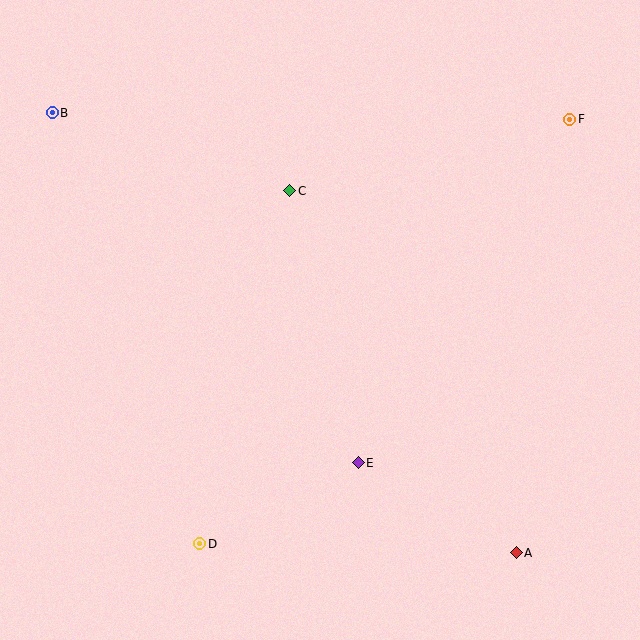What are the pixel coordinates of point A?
Point A is at (516, 553).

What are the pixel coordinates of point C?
Point C is at (290, 191).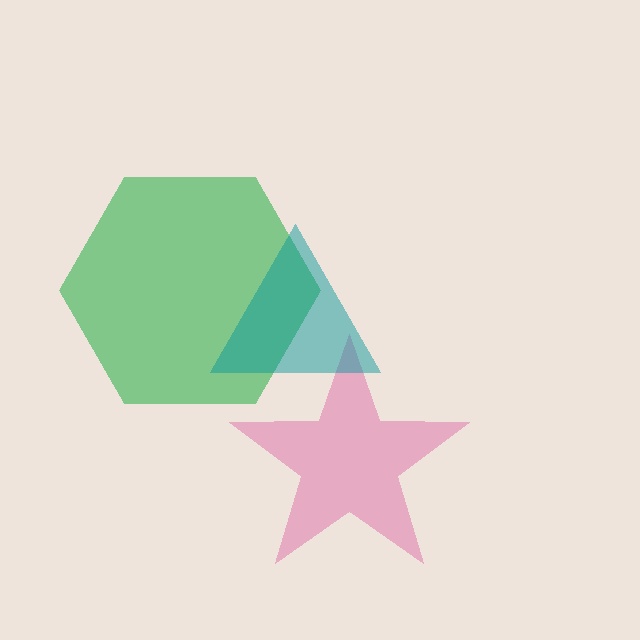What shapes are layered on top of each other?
The layered shapes are: a green hexagon, a pink star, a teal triangle.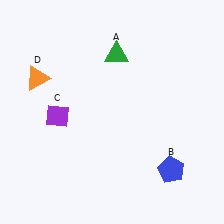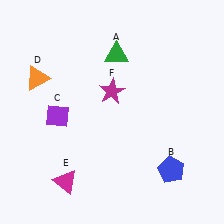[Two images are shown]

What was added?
A magenta triangle (E), a magenta star (F) were added in Image 2.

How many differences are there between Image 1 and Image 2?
There are 2 differences between the two images.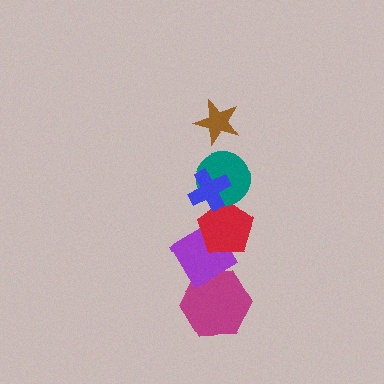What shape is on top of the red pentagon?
The teal circle is on top of the red pentagon.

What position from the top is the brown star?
The brown star is 1st from the top.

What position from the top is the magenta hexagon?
The magenta hexagon is 6th from the top.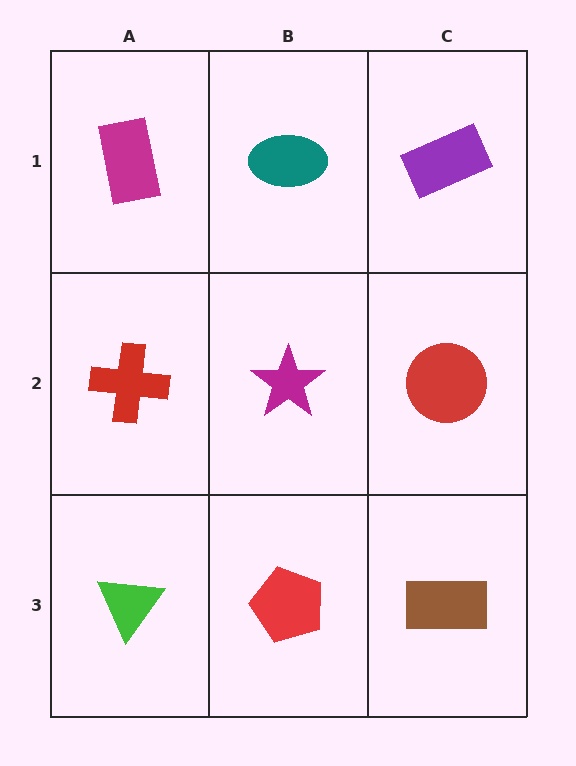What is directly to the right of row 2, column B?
A red circle.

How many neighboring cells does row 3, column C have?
2.